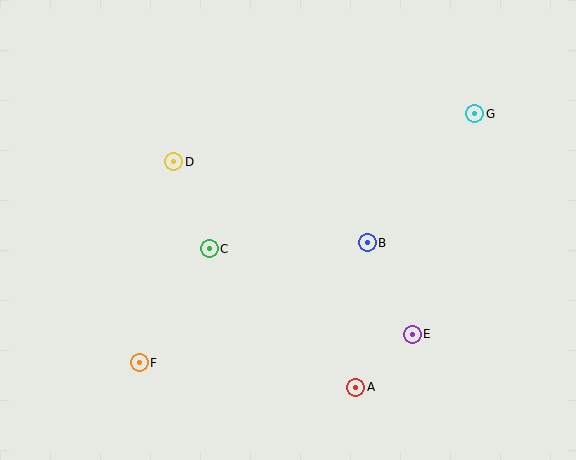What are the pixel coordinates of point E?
Point E is at (412, 334).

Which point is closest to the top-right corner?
Point G is closest to the top-right corner.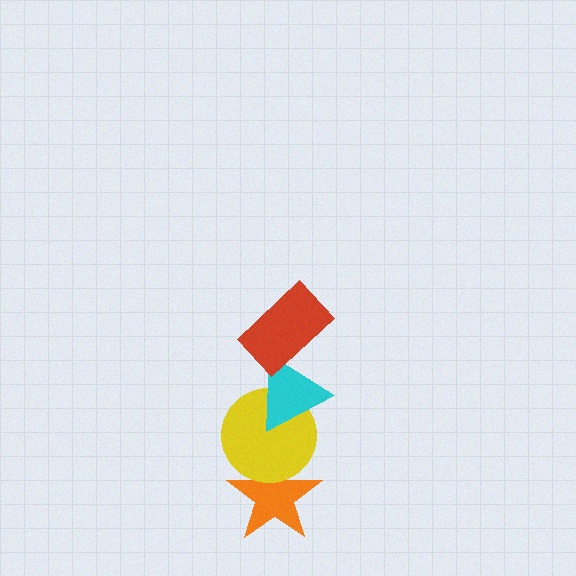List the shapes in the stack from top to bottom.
From top to bottom: the red rectangle, the cyan triangle, the yellow circle, the orange star.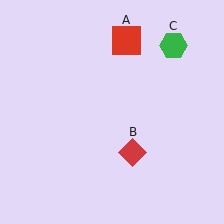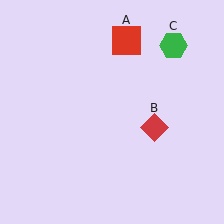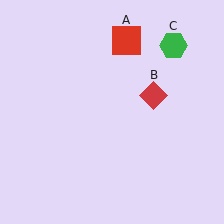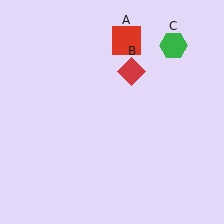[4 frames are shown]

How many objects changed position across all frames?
1 object changed position: red diamond (object B).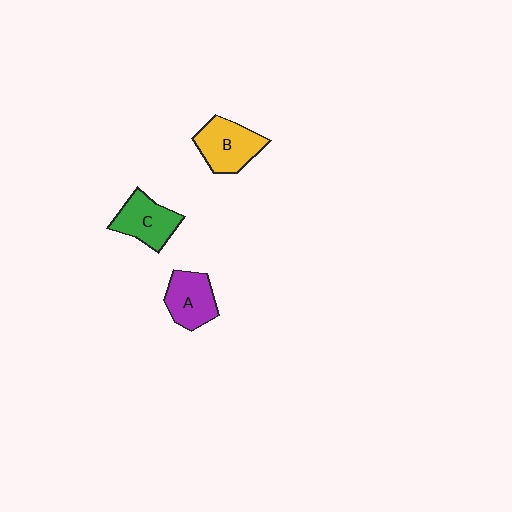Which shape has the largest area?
Shape B (yellow).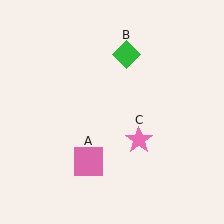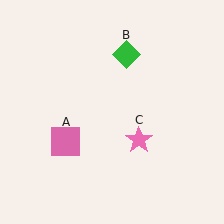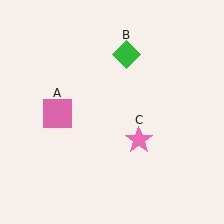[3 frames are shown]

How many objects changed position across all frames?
1 object changed position: pink square (object A).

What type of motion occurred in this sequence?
The pink square (object A) rotated clockwise around the center of the scene.